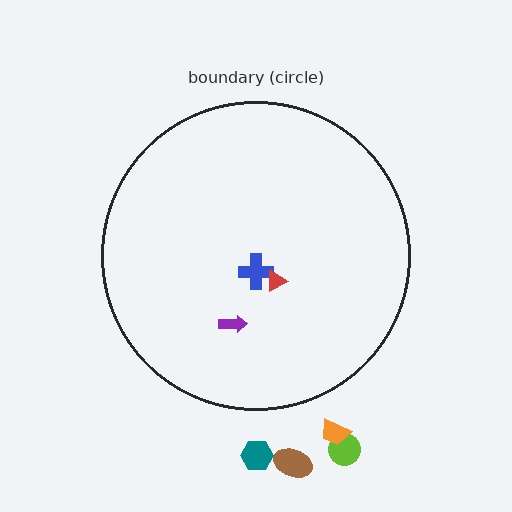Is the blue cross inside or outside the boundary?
Inside.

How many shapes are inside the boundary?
3 inside, 4 outside.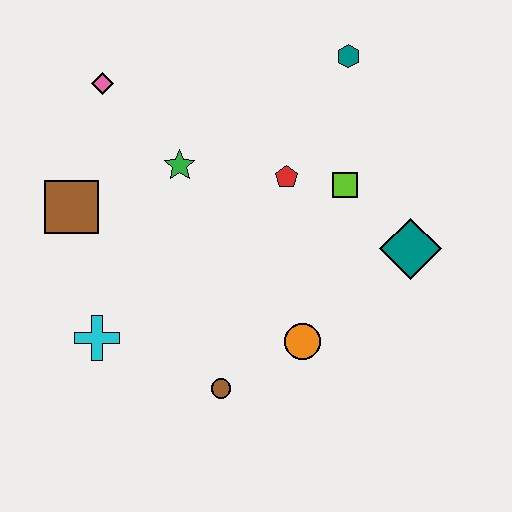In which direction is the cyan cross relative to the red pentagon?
The cyan cross is to the left of the red pentagon.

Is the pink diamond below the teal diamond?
No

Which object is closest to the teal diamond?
The lime square is closest to the teal diamond.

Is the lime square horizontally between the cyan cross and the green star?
No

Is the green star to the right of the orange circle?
No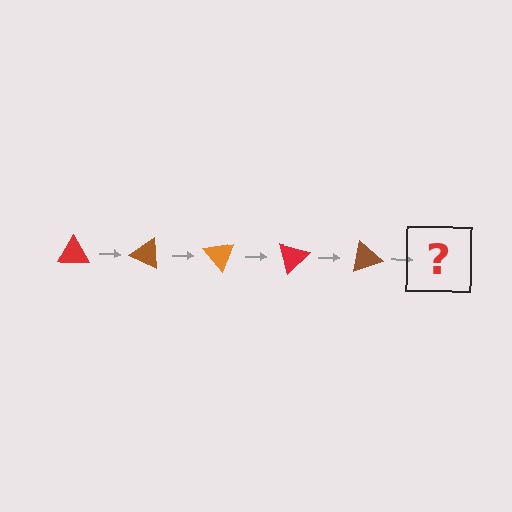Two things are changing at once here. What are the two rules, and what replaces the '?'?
The two rules are that it rotates 25 degrees each step and the color cycles through red, brown, and orange. The '?' should be an orange triangle, rotated 125 degrees from the start.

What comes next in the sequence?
The next element should be an orange triangle, rotated 125 degrees from the start.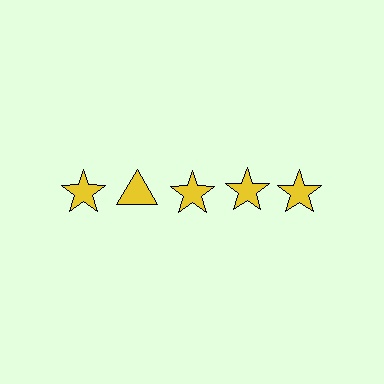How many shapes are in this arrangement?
There are 5 shapes arranged in a grid pattern.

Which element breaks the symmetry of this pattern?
The yellow triangle in the top row, second from left column breaks the symmetry. All other shapes are yellow stars.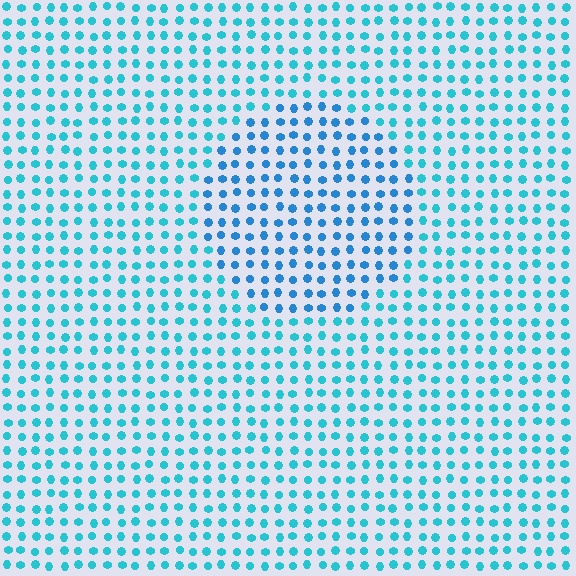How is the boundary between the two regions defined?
The boundary is defined purely by a slight shift in hue (about 22 degrees). Spacing, size, and orientation are identical on both sides.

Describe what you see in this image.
The image is filled with small cyan elements in a uniform arrangement. A circle-shaped region is visible where the elements are tinted to a slightly different hue, forming a subtle color boundary.